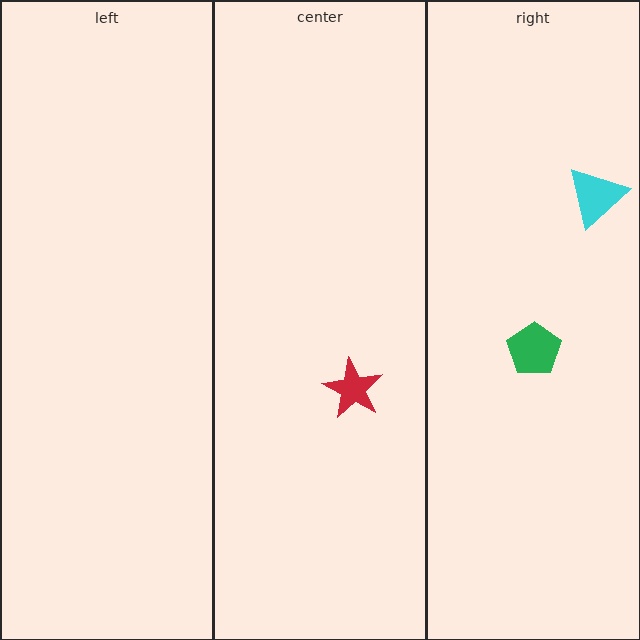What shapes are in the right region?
The green pentagon, the cyan triangle.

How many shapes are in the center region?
1.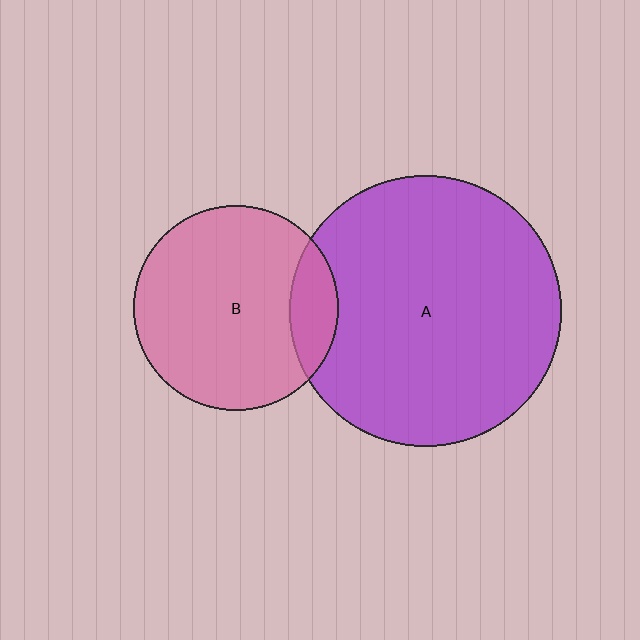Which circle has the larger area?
Circle A (purple).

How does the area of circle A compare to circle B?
Approximately 1.8 times.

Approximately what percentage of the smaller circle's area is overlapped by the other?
Approximately 15%.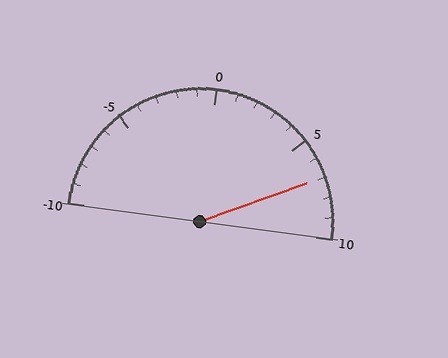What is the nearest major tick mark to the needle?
The nearest major tick mark is 5.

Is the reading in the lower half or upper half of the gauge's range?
The reading is in the upper half of the range (-10 to 10).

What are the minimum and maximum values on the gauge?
The gauge ranges from -10 to 10.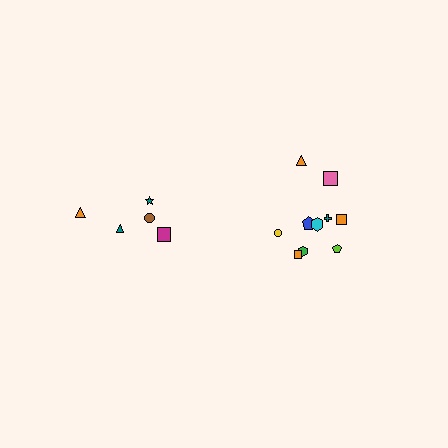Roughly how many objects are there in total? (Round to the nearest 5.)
Roughly 15 objects in total.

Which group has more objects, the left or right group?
The right group.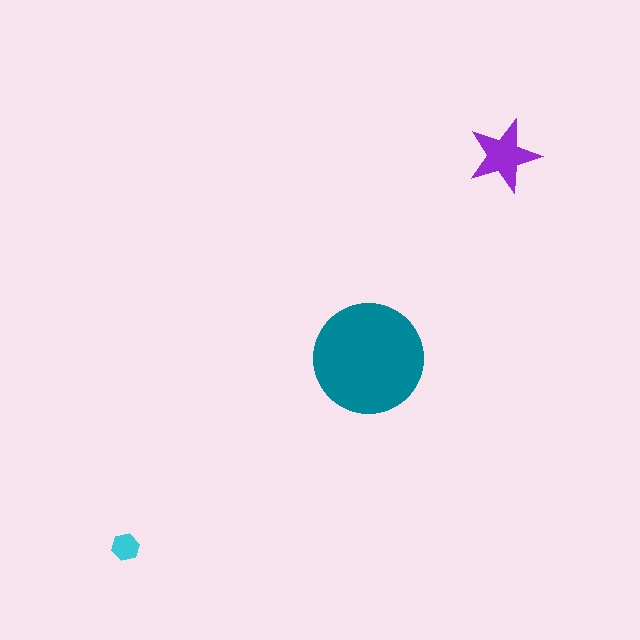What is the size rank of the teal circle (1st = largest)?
1st.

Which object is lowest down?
The cyan hexagon is bottommost.